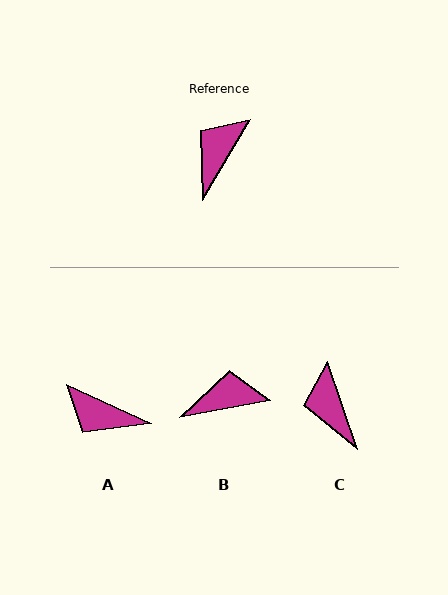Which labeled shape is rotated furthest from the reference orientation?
A, about 96 degrees away.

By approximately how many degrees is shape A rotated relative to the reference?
Approximately 96 degrees counter-clockwise.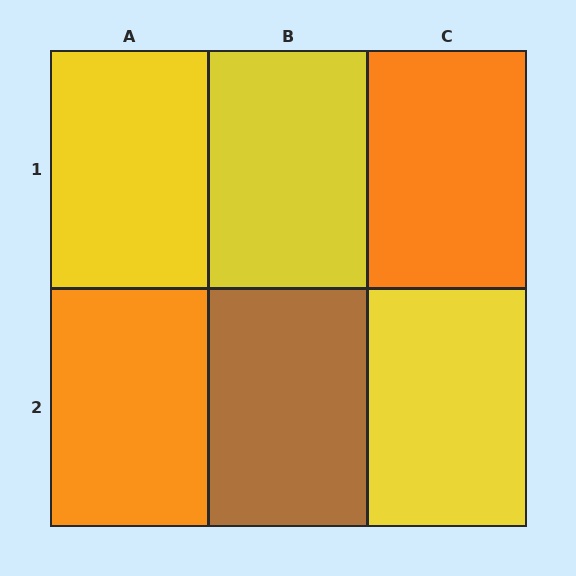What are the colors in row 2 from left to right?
Orange, brown, yellow.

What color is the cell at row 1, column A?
Yellow.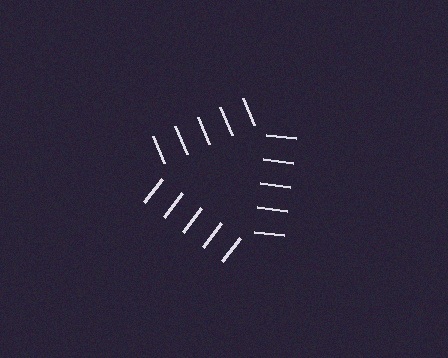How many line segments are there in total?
15 — 5 along each of the 3 edges.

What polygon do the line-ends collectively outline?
An illusory triangle — the line segments terminate on its edges but no continuous stroke is drawn.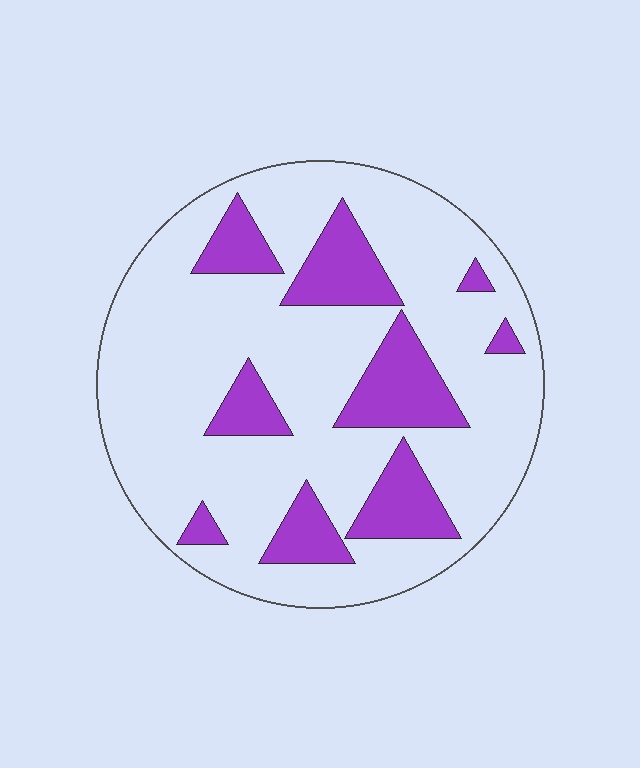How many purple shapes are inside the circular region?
9.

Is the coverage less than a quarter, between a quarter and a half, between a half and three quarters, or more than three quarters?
Less than a quarter.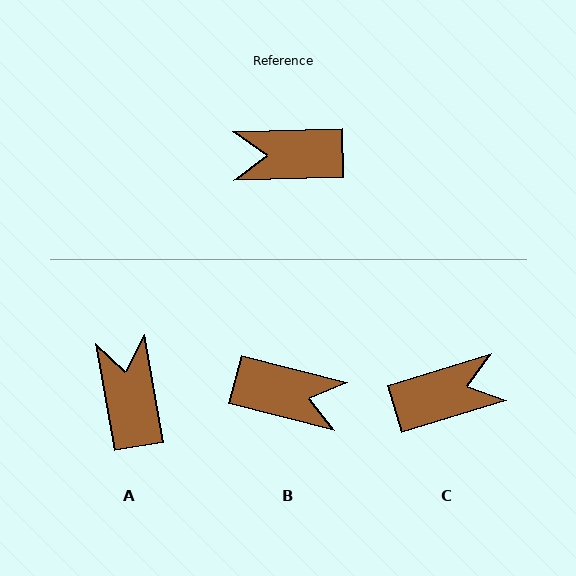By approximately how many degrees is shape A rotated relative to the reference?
Approximately 81 degrees clockwise.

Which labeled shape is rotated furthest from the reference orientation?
B, about 164 degrees away.